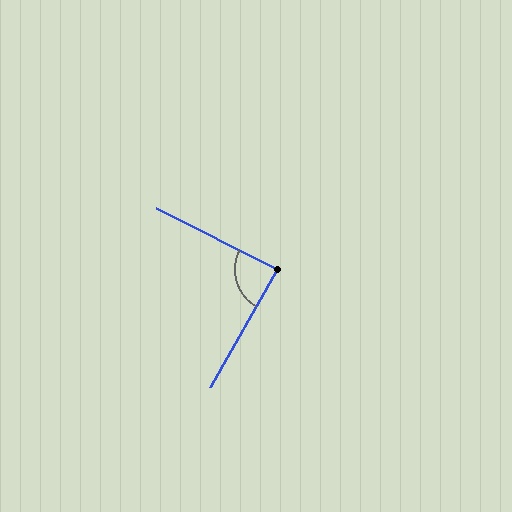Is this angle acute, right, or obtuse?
It is approximately a right angle.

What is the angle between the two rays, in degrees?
Approximately 88 degrees.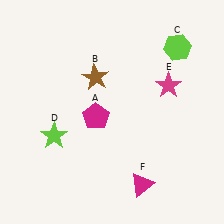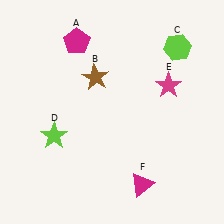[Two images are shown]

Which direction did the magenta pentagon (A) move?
The magenta pentagon (A) moved up.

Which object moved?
The magenta pentagon (A) moved up.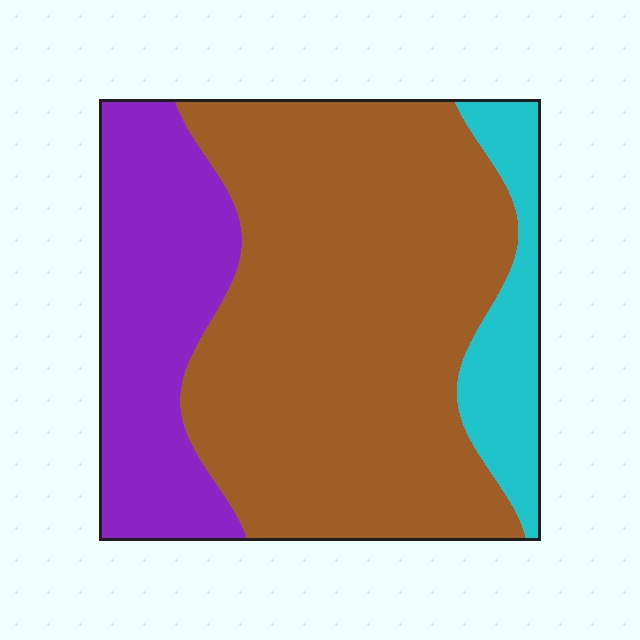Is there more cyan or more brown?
Brown.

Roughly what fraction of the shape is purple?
Purple covers roughly 25% of the shape.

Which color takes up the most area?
Brown, at roughly 65%.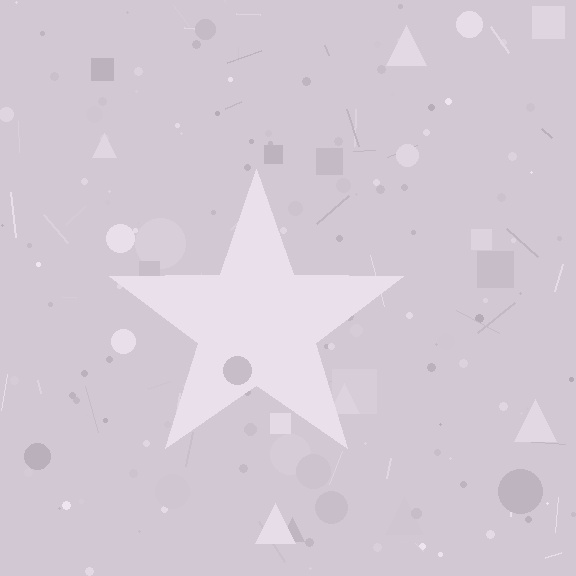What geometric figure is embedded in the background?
A star is embedded in the background.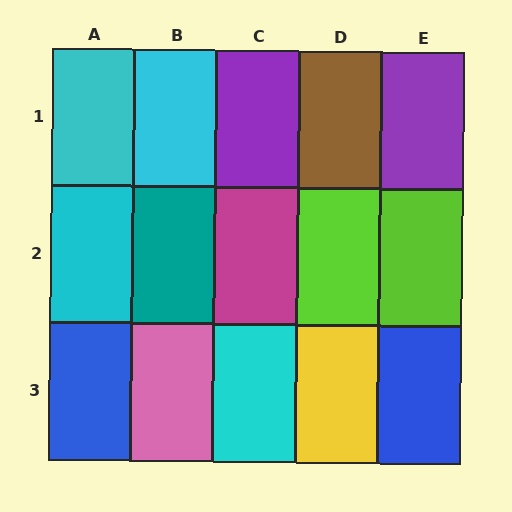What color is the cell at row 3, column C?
Cyan.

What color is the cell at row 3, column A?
Blue.